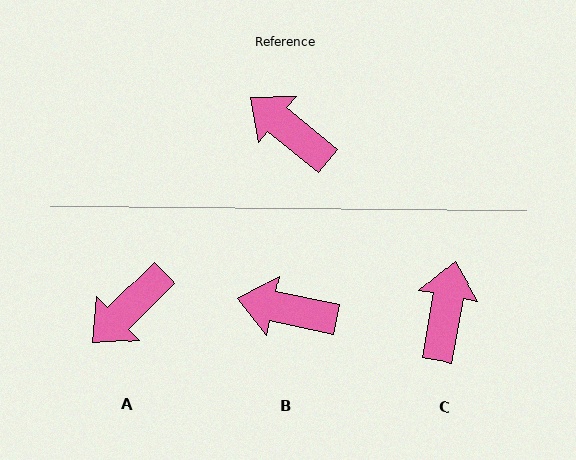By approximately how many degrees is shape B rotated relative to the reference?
Approximately 28 degrees counter-clockwise.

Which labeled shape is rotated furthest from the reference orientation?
A, about 85 degrees away.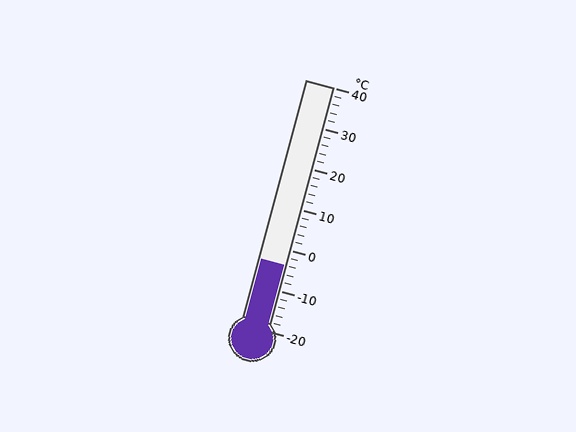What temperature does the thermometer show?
The thermometer shows approximately -4°C.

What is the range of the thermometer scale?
The thermometer scale ranges from -20°C to 40°C.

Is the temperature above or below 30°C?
The temperature is below 30°C.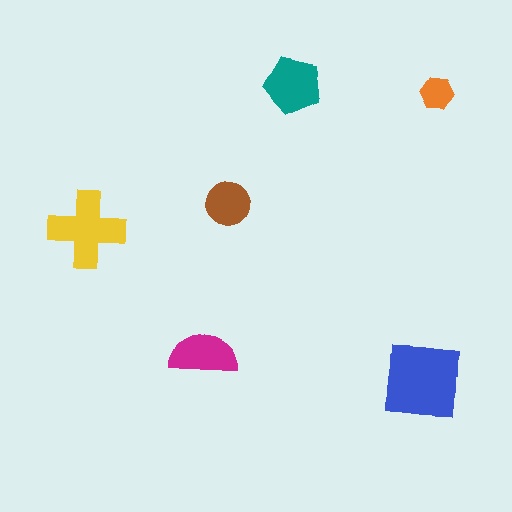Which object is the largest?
The blue square.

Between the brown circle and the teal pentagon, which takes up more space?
The teal pentagon.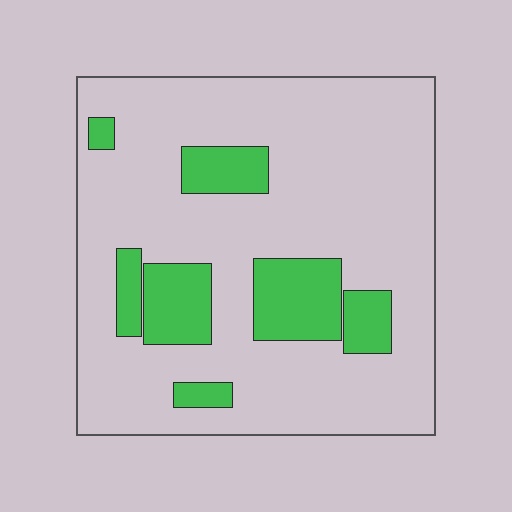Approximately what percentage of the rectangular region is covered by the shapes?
Approximately 20%.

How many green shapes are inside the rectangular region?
7.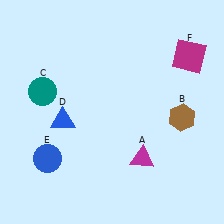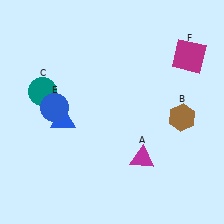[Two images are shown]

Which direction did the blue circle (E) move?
The blue circle (E) moved up.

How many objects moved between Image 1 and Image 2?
1 object moved between the two images.